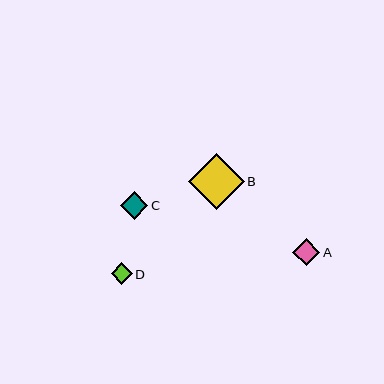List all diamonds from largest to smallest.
From largest to smallest: B, C, A, D.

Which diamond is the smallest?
Diamond D is the smallest with a size of approximately 21 pixels.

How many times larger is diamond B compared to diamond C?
Diamond B is approximately 2.0 times the size of diamond C.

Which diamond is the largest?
Diamond B is the largest with a size of approximately 56 pixels.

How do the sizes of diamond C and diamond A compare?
Diamond C and diamond A are approximately the same size.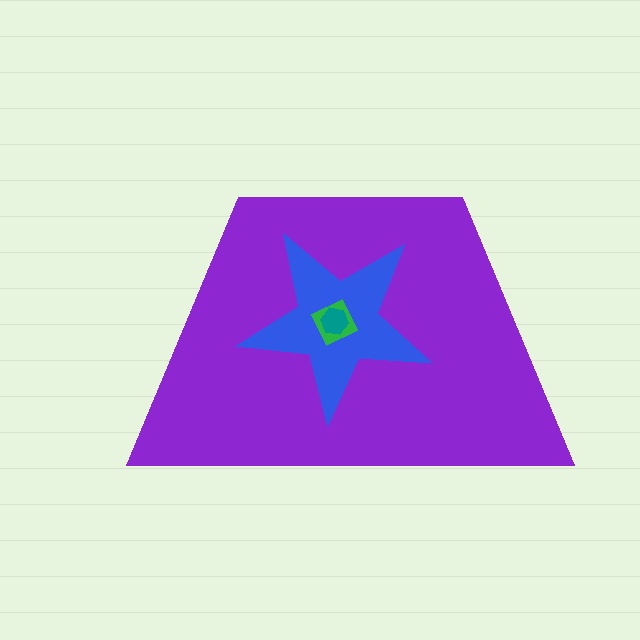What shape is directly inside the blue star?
The green square.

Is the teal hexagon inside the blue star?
Yes.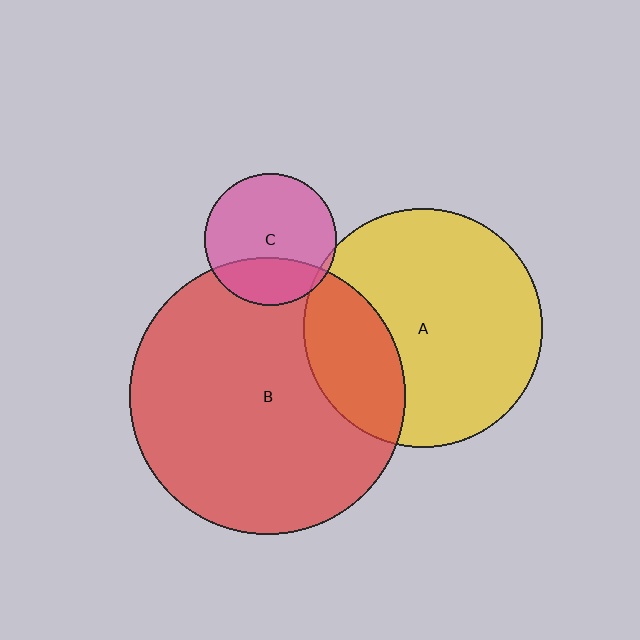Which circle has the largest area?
Circle B (red).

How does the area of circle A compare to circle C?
Approximately 3.3 times.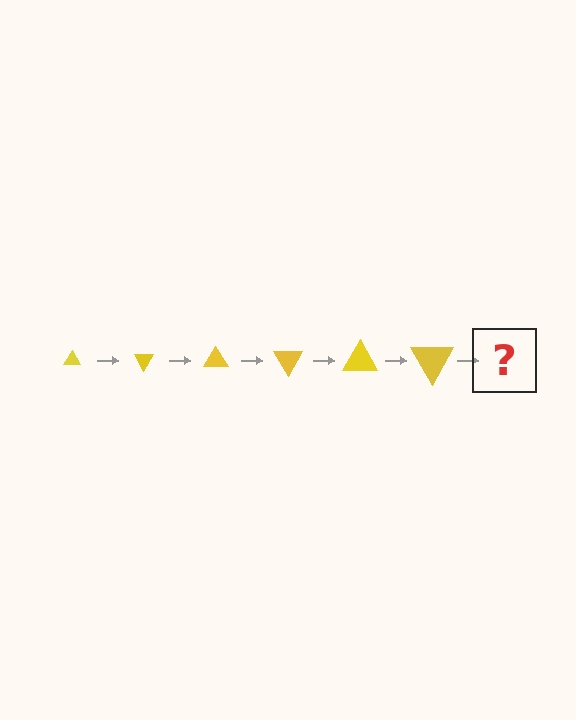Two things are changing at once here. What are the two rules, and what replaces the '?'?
The two rules are that the triangle grows larger each step and it rotates 60 degrees each step. The '?' should be a triangle, larger than the previous one and rotated 360 degrees from the start.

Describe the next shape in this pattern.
It should be a triangle, larger than the previous one and rotated 360 degrees from the start.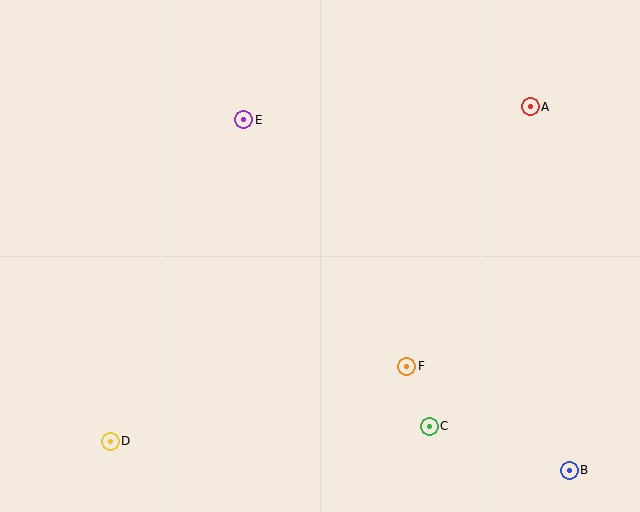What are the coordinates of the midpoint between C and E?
The midpoint between C and E is at (336, 273).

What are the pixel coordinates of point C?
Point C is at (429, 426).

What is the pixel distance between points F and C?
The distance between F and C is 64 pixels.